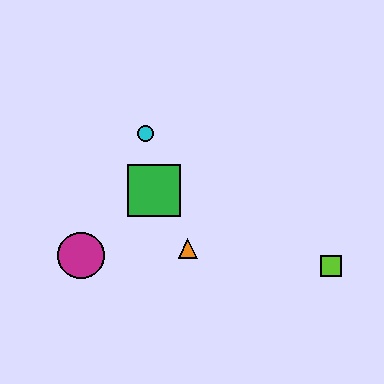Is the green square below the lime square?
No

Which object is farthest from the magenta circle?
The lime square is farthest from the magenta circle.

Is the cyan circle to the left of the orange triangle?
Yes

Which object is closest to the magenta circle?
The green square is closest to the magenta circle.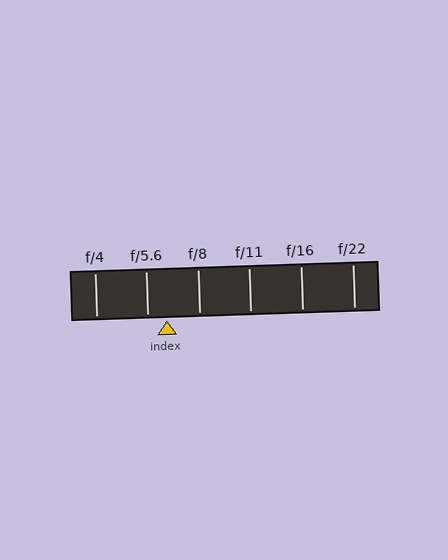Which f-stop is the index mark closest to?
The index mark is closest to f/5.6.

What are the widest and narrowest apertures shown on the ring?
The widest aperture shown is f/4 and the narrowest is f/22.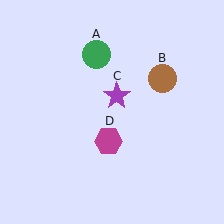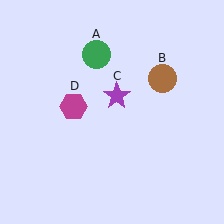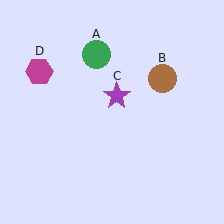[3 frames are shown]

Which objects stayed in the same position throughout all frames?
Green circle (object A) and brown circle (object B) and purple star (object C) remained stationary.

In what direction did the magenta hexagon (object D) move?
The magenta hexagon (object D) moved up and to the left.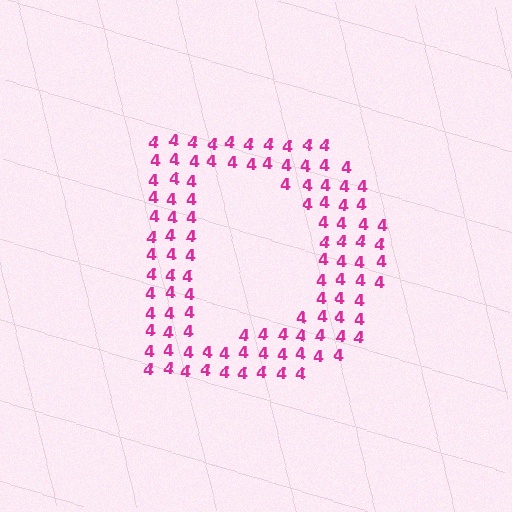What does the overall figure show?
The overall figure shows the letter D.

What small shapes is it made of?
It is made of small digit 4's.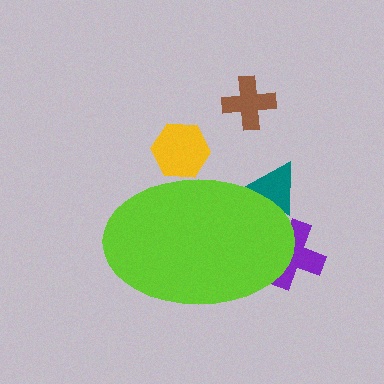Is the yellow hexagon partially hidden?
Yes, the yellow hexagon is partially hidden behind the lime ellipse.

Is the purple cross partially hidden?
Yes, the purple cross is partially hidden behind the lime ellipse.